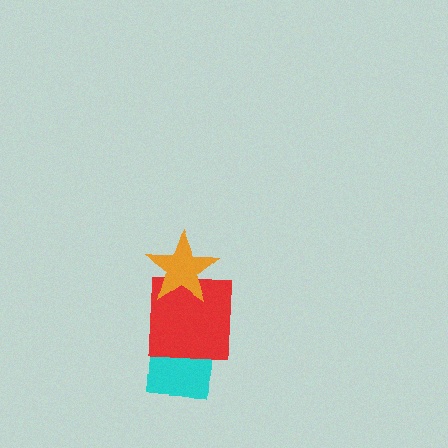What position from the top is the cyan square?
The cyan square is 3rd from the top.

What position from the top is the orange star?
The orange star is 1st from the top.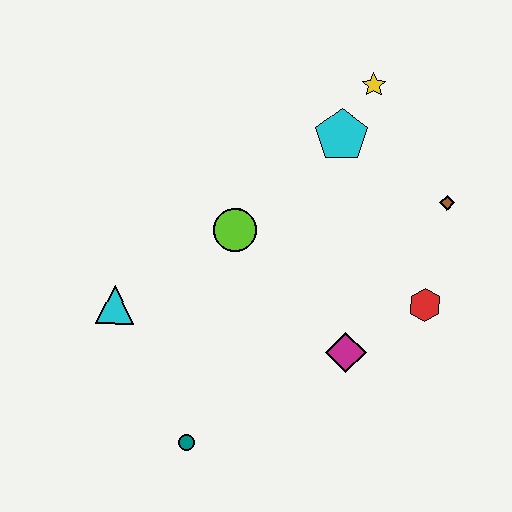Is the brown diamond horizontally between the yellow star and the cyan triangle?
No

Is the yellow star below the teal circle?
No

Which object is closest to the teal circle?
The cyan triangle is closest to the teal circle.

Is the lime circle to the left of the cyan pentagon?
Yes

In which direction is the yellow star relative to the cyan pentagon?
The yellow star is above the cyan pentagon.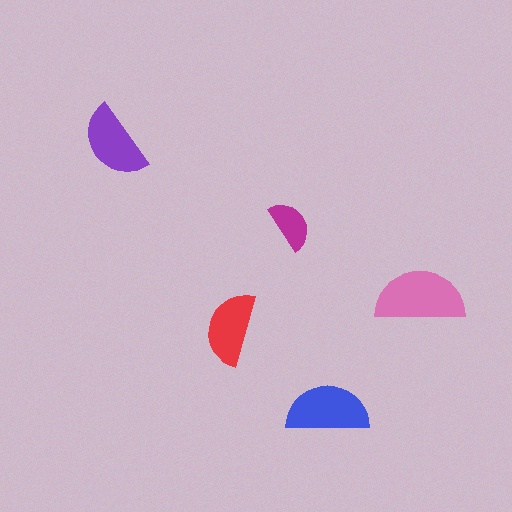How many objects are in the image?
There are 5 objects in the image.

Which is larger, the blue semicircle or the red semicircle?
The blue one.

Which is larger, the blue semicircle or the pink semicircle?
The pink one.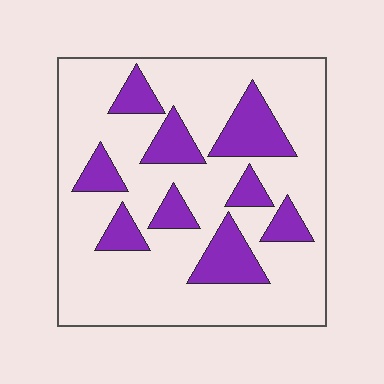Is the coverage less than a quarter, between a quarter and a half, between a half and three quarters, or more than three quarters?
Less than a quarter.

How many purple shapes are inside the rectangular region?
9.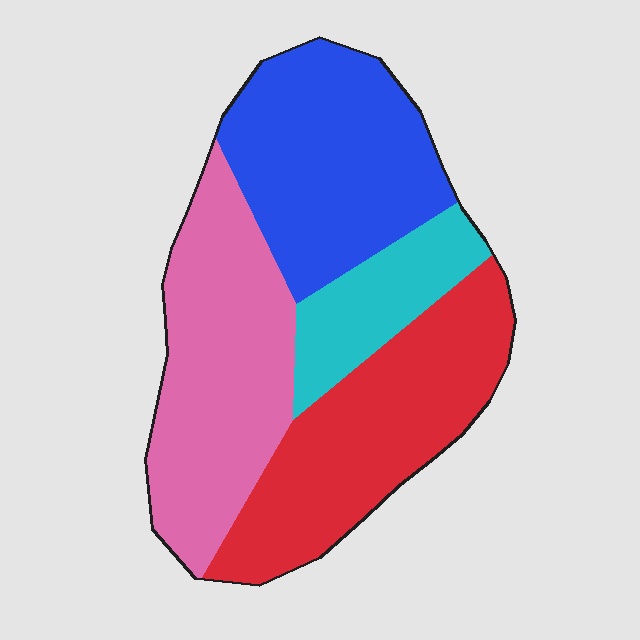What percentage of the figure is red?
Red takes up between a quarter and a half of the figure.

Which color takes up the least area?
Cyan, at roughly 15%.